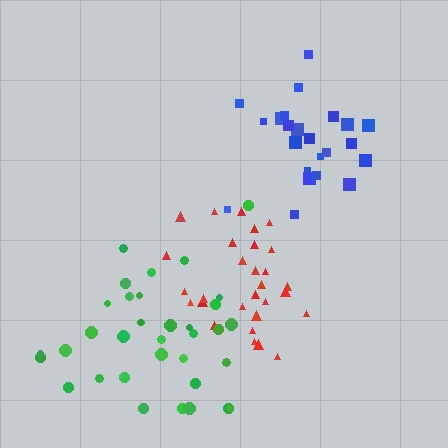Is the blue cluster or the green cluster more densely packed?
Green.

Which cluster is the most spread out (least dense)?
Blue.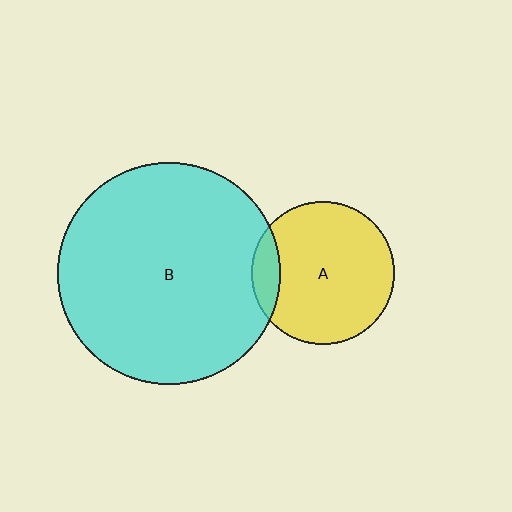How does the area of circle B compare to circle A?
Approximately 2.4 times.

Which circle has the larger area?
Circle B (cyan).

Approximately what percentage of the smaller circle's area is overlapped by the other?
Approximately 10%.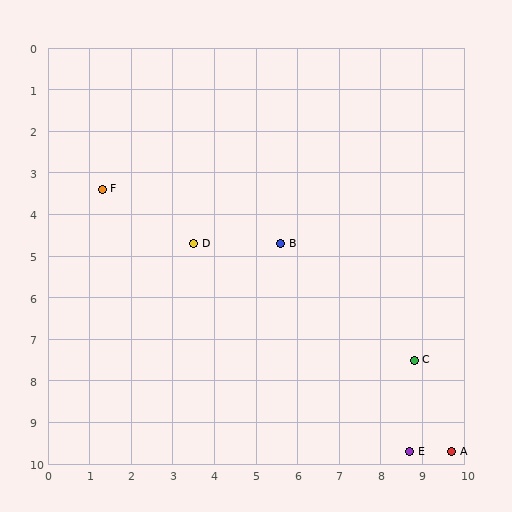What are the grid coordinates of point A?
Point A is at approximately (9.7, 9.7).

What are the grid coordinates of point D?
Point D is at approximately (3.5, 4.7).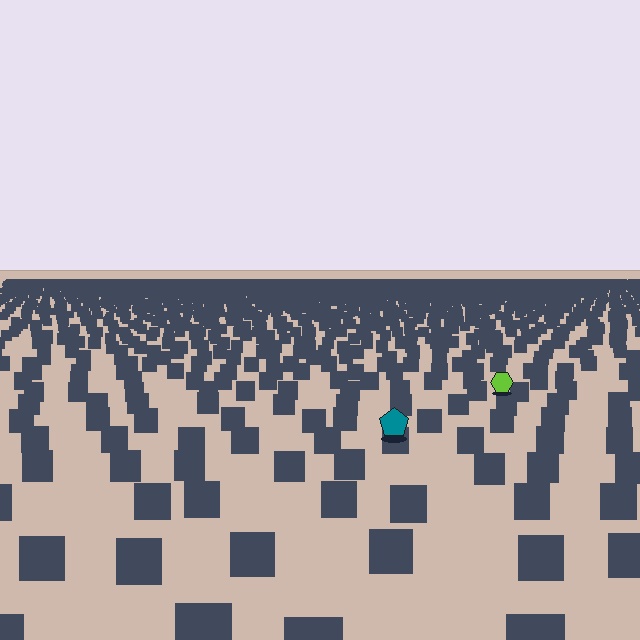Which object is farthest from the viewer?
The lime hexagon is farthest from the viewer. It appears smaller and the ground texture around it is denser.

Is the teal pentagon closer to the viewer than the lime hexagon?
Yes. The teal pentagon is closer — you can tell from the texture gradient: the ground texture is coarser near it.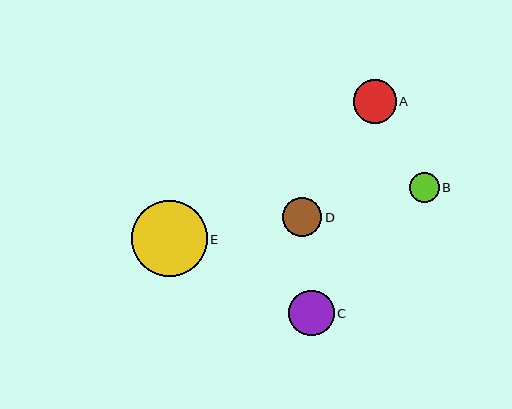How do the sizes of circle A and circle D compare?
Circle A and circle D are approximately the same size.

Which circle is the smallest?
Circle B is the smallest with a size of approximately 30 pixels.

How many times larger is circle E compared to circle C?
Circle E is approximately 1.7 times the size of circle C.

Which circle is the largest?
Circle E is the largest with a size of approximately 75 pixels.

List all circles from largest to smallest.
From largest to smallest: E, C, A, D, B.